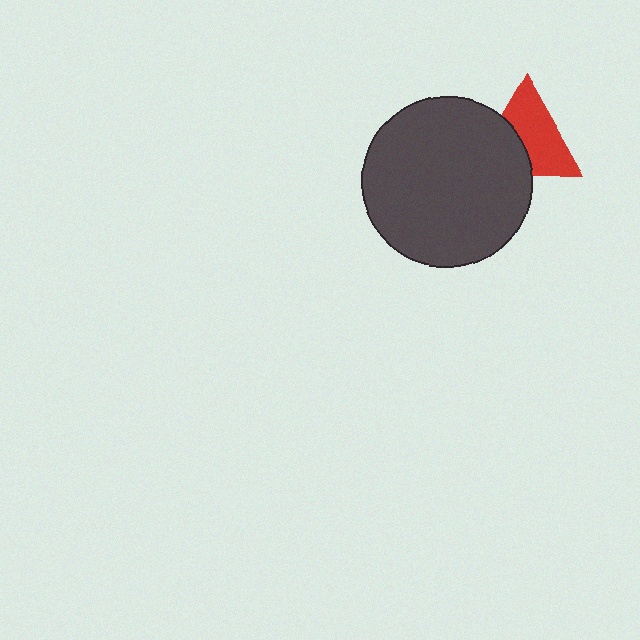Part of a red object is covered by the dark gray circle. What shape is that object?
It is a triangle.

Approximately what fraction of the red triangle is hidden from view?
Roughly 39% of the red triangle is hidden behind the dark gray circle.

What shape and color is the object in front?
The object in front is a dark gray circle.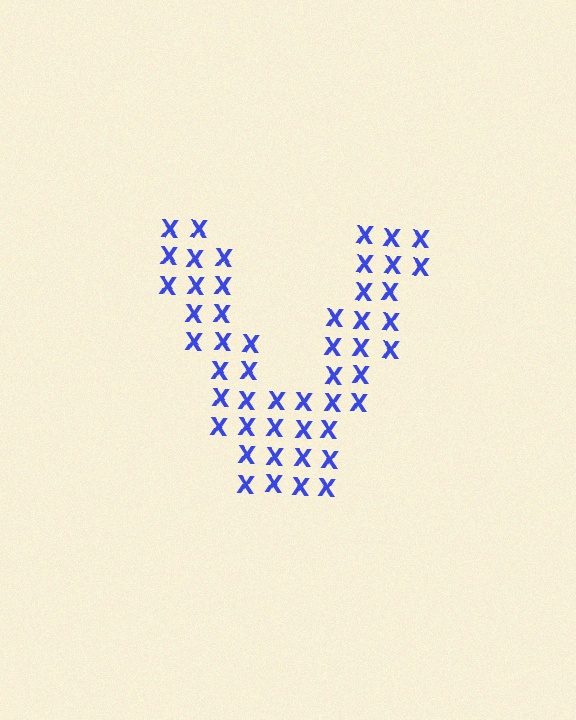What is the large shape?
The large shape is the letter V.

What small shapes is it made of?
It is made of small letter X's.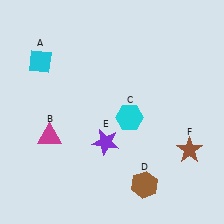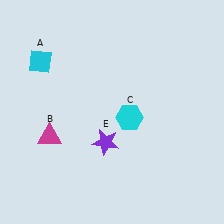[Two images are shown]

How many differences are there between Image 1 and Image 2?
There are 2 differences between the two images.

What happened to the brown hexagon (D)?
The brown hexagon (D) was removed in Image 2. It was in the bottom-right area of Image 1.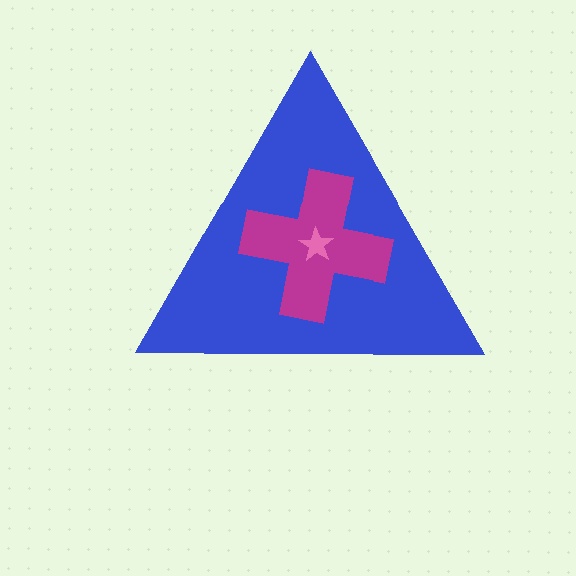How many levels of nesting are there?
3.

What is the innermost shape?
The pink star.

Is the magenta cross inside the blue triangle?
Yes.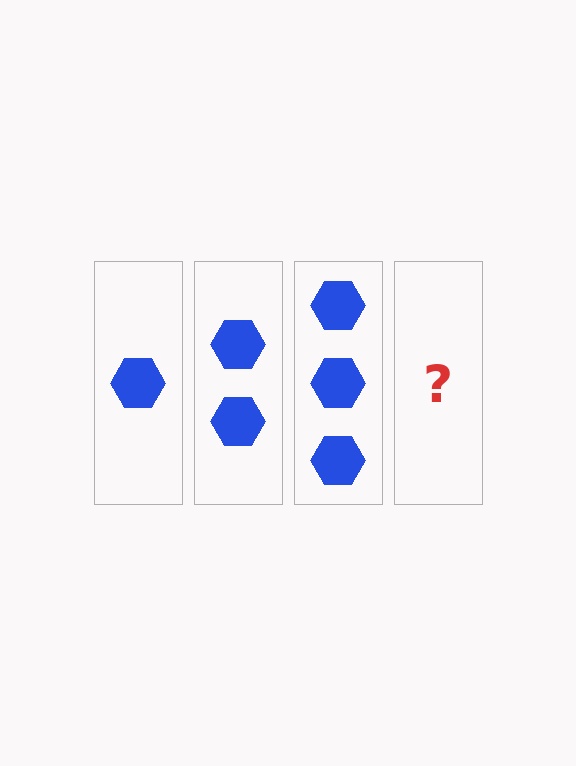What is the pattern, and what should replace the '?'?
The pattern is that each step adds one more hexagon. The '?' should be 4 hexagons.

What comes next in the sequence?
The next element should be 4 hexagons.